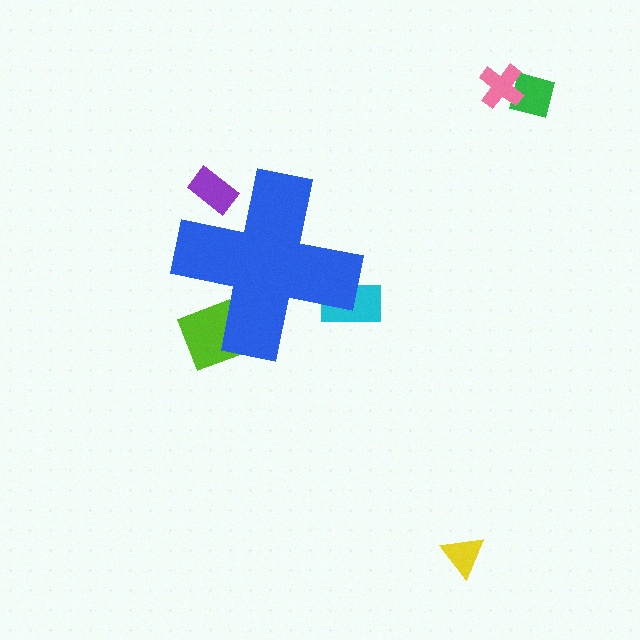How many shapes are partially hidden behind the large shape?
3 shapes are partially hidden.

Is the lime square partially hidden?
Yes, the lime square is partially hidden behind the blue cross.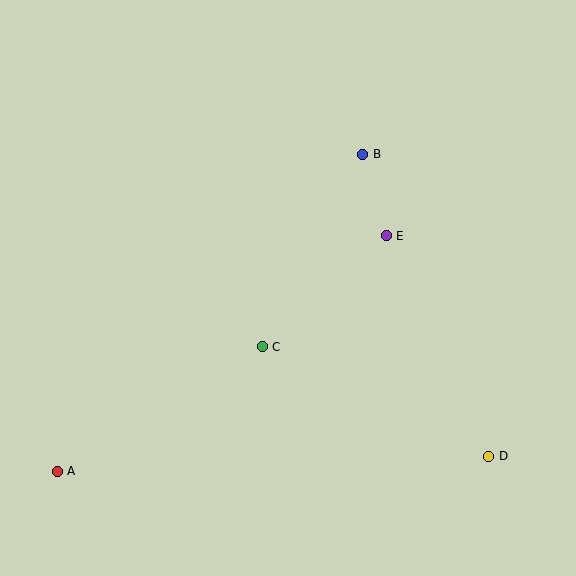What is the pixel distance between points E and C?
The distance between E and C is 166 pixels.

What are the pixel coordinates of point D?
Point D is at (489, 456).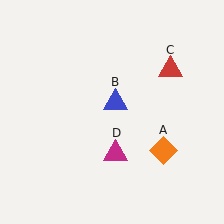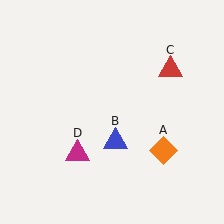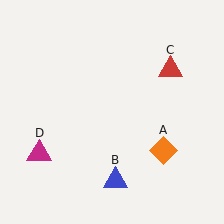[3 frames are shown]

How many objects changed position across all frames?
2 objects changed position: blue triangle (object B), magenta triangle (object D).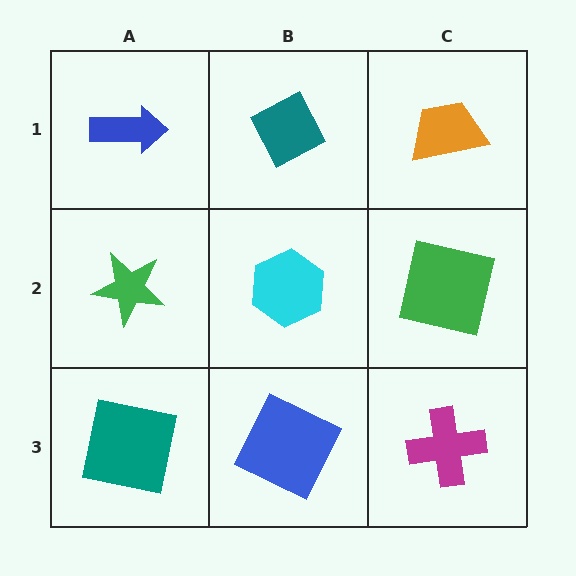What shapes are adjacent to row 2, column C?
An orange trapezoid (row 1, column C), a magenta cross (row 3, column C), a cyan hexagon (row 2, column B).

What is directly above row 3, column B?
A cyan hexagon.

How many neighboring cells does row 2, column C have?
3.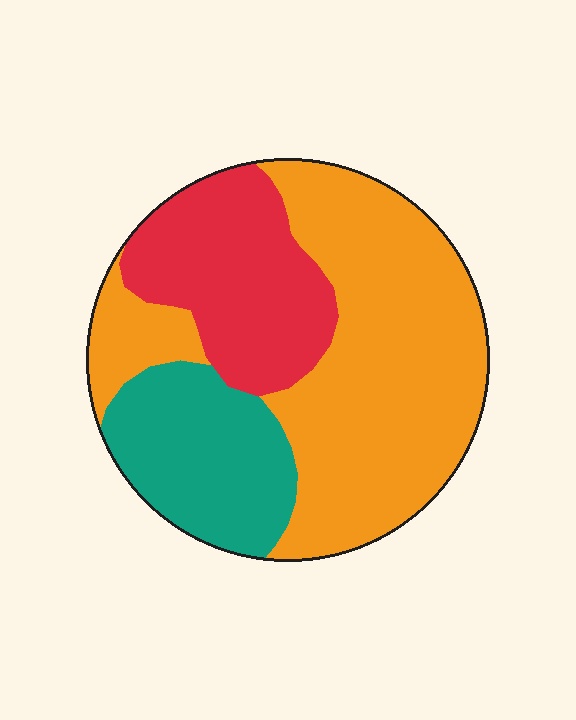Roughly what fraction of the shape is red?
Red takes up about one quarter (1/4) of the shape.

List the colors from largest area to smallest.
From largest to smallest: orange, red, teal.